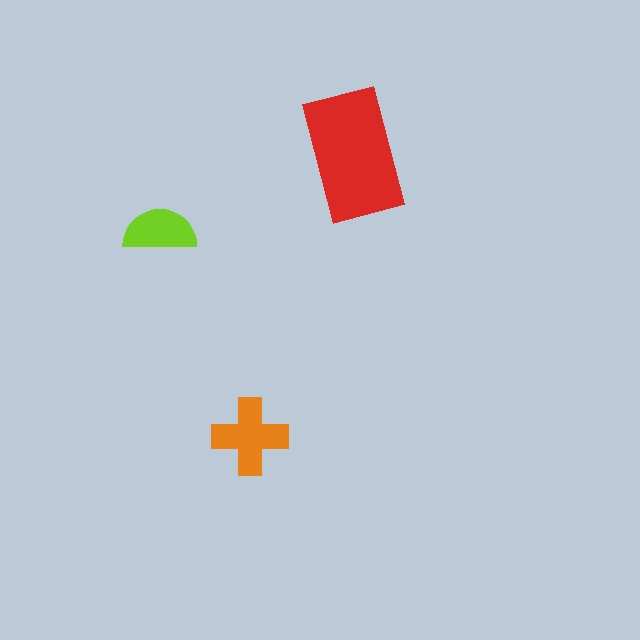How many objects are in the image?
There are 3 objects in the image.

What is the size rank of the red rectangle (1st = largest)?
1st.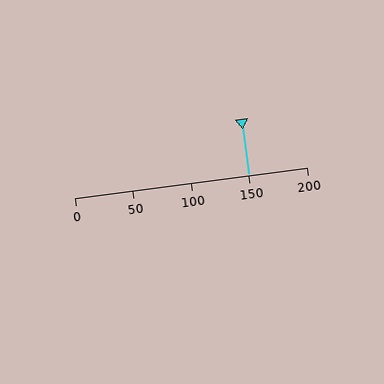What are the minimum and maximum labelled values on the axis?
The axis runs from 0 to 200.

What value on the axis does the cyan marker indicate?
The marker indicates approximately 150.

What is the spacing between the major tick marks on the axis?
The major ticks are spaced 50 apart.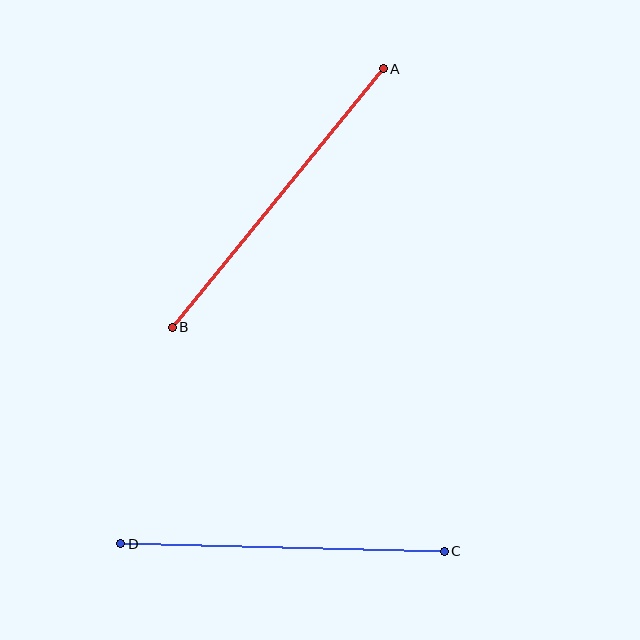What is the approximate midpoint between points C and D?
The midpoint is at approximately (283, 547) pixels.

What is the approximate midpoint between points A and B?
The midpoint is at approximately (278, 198) pixels.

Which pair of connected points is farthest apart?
Points A and B are farthest apart.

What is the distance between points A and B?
The distance is approximately 334 pixels.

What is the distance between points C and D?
The distance is approximately 323 pixels.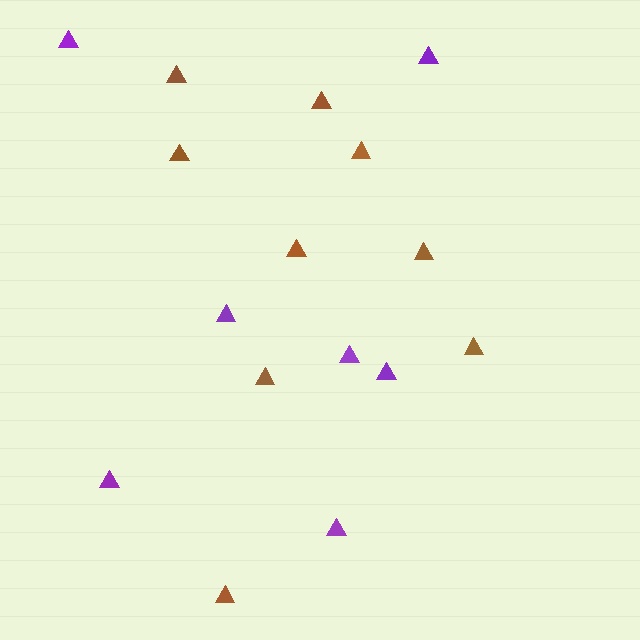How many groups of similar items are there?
There are 2 groups: one group of brown triangles (9) and one group of purple triangles (7).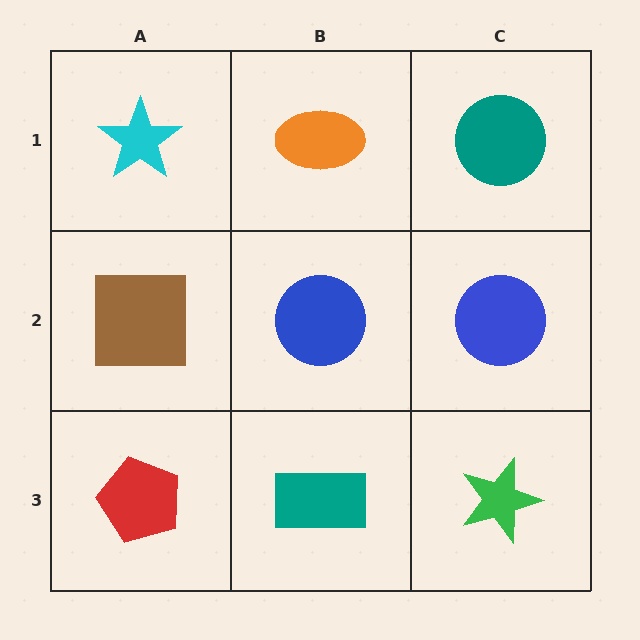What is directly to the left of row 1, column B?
A cyan star.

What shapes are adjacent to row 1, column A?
A brown square (row 2, column A), an orange ellipse (row 1, column B).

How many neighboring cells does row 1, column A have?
2.